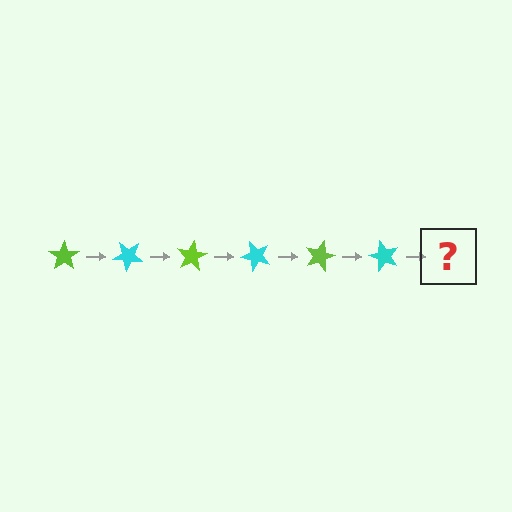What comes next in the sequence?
The next element should be a lime star, rotated 240 degrees from the start.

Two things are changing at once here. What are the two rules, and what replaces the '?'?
The two rules are that it rotates 40 degrees each step and the color cycles through lime and cyan. The '?' should be a lime star, rotated 240 degrees from the start.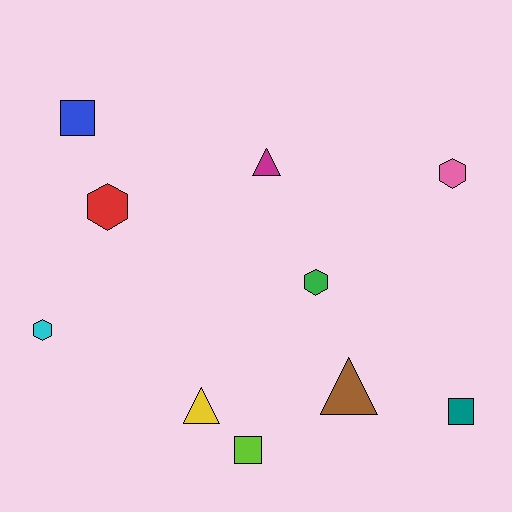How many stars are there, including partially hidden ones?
There are no stars.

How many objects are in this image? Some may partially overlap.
There are 10 objects.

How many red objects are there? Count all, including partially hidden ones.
There is 1 red object.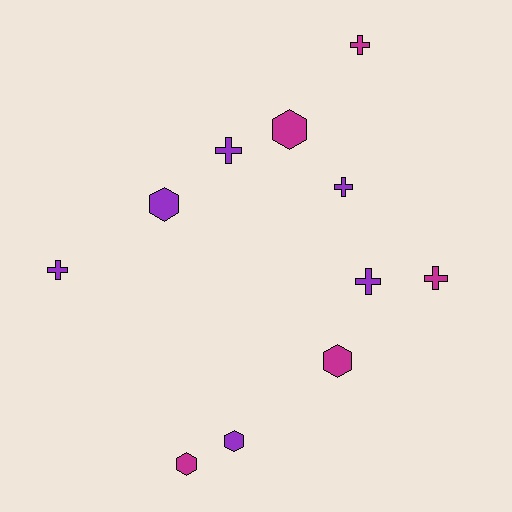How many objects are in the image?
There are 11 objects.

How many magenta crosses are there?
There are 2 magenta crosses.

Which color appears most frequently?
Purple, with 6 objects.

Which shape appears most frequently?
Cross, with 6 objects.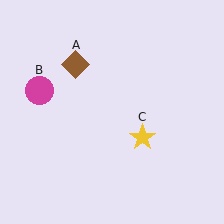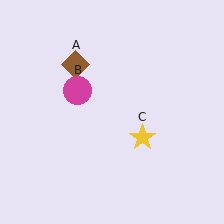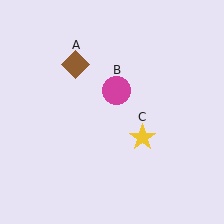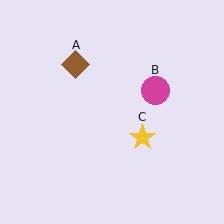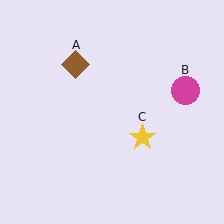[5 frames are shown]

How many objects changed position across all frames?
1 object changed position: magenta circle (object B).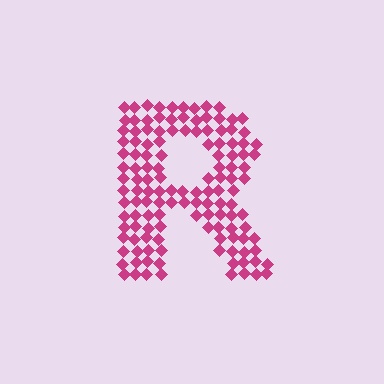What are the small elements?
The small elements are diamonds.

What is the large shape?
The large shape is the letter R.